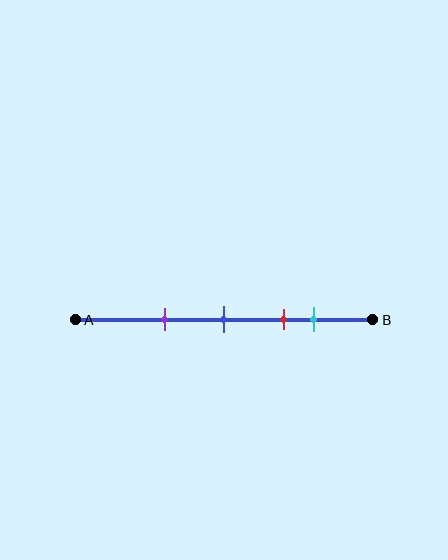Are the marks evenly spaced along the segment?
No, the marks are not evenly spaced.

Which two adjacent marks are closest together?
The red and cyan marks are the closest adjacent pair.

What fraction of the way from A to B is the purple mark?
The purple mark is approximately 30% (0.3) of the way from A to B.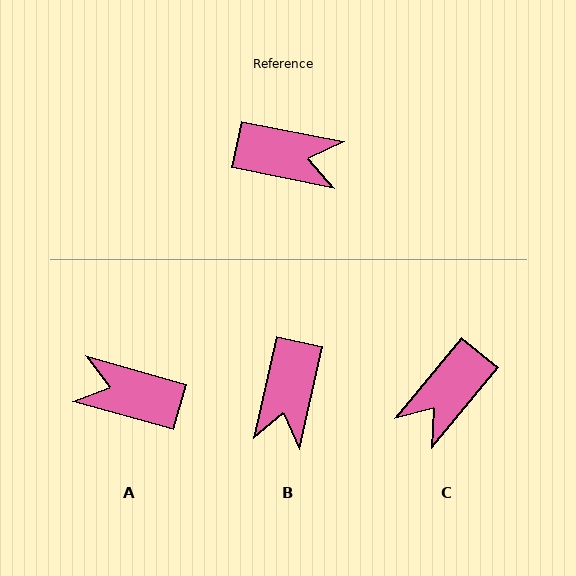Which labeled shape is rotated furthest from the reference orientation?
A, about 176 degrees away.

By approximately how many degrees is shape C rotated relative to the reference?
Approximately 118 degrees clockwise.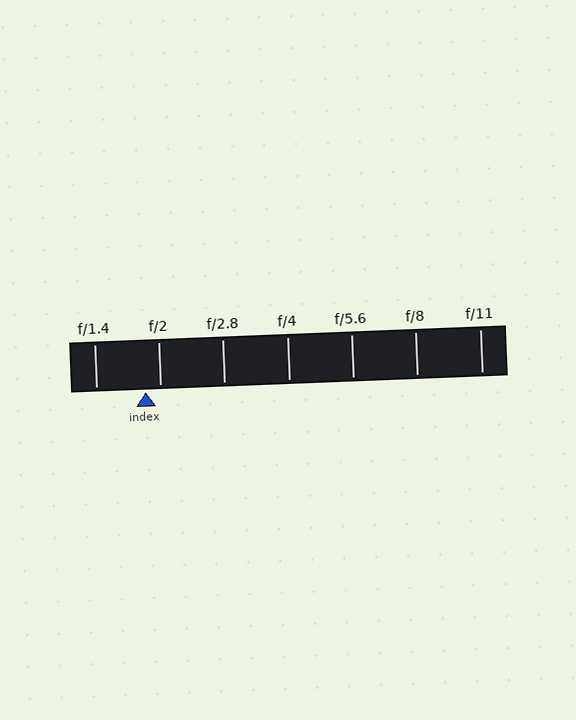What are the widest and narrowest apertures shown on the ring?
The widest aperture shown is f/1.4 and the narrowest is f/11.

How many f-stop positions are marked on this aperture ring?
There are 7 f-stop positions marked.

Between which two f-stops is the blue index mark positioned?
The index mark is between f/1.4 and f/2.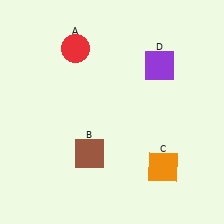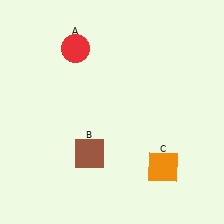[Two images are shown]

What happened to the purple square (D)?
The purple square (D) was removed in Image 2. It was in the top-right area of Image 1.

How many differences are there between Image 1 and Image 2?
There is 1 difference between the two images.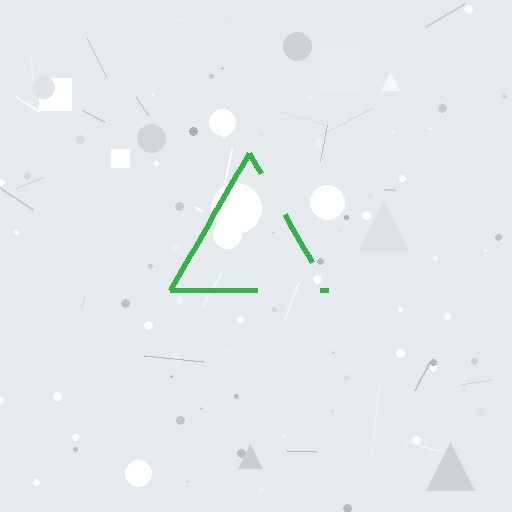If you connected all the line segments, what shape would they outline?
They would outline a triangle.